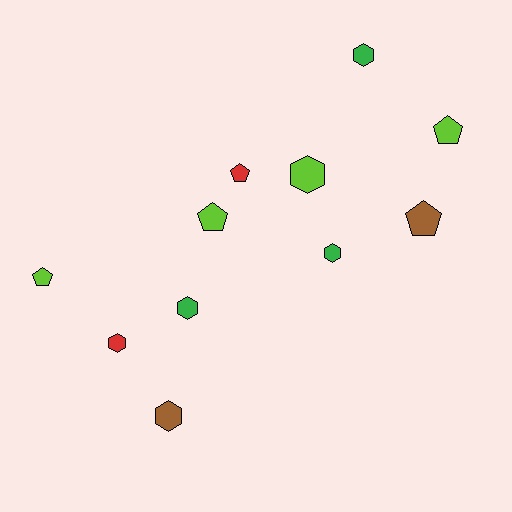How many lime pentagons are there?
There are 3 lime pentagons.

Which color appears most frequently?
Lime, with 4 objects.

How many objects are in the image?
There are 11 objects.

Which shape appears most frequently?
Hexagon, with 6 objects.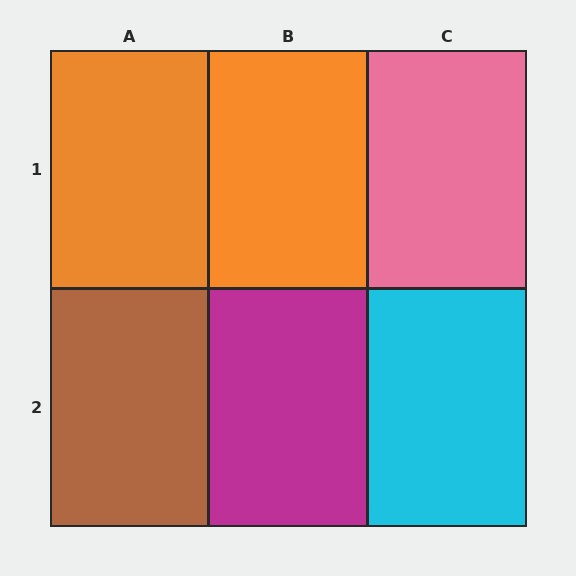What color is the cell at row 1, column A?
Orange.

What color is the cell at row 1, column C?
Pink.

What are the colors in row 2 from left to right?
Brown, magenta, cyan.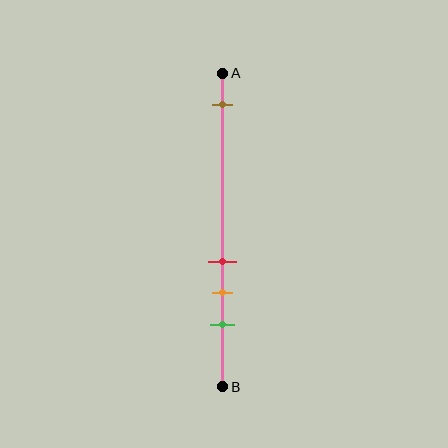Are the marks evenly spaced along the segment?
No, the marks are not evenly spaced.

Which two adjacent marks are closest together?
The red and orange marks are the closest adjacent pair.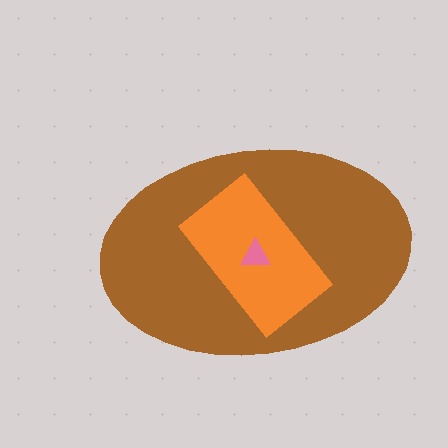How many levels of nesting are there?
3.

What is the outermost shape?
The brown ellipse.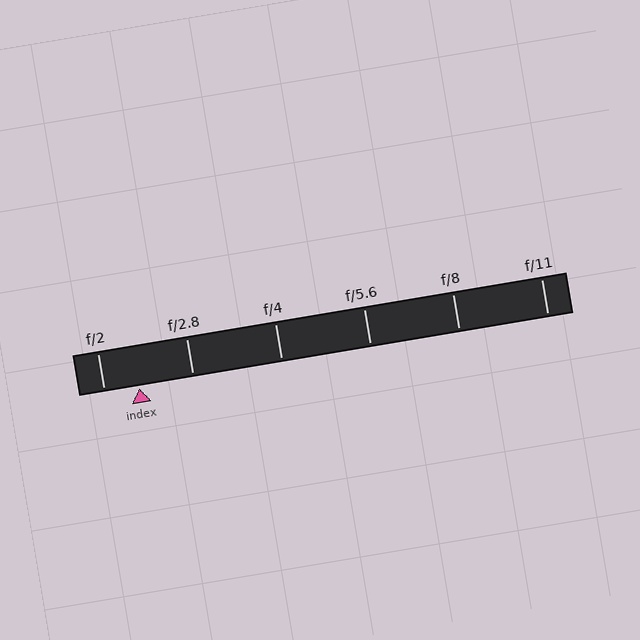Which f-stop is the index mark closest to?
The index mark is closest to f/2.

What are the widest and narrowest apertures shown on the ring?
The widest aperture shown is f/2 and the narrowest is f/11.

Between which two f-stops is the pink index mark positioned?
The index mark is between f/2 and f/2.8.